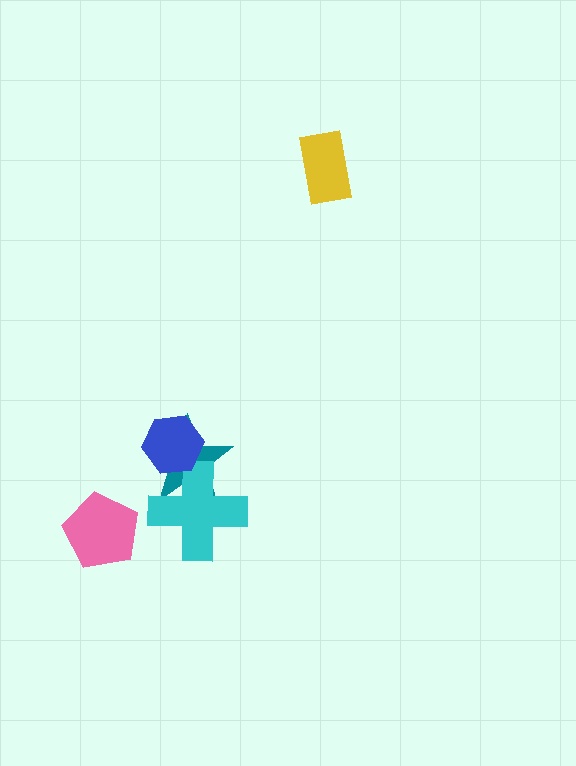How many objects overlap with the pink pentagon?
0 objects overlap with the pink pentagon.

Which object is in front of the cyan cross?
The blue hexagon is in front of the cyan cross.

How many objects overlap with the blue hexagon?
2 objects overlap with the blue hexagon.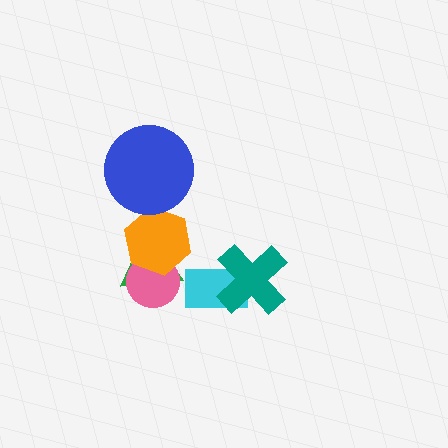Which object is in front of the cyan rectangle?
The teal cross is in front of the cyan rectangle.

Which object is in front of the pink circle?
The orange hexagon is in front of the pink circle.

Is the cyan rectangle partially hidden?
Yes, it is partially covered by another shape.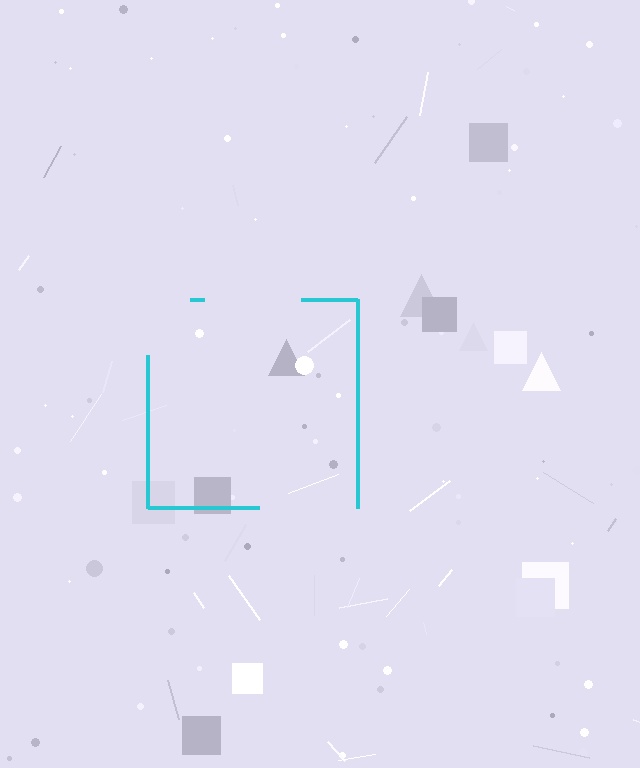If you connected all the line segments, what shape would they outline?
They would outline a square.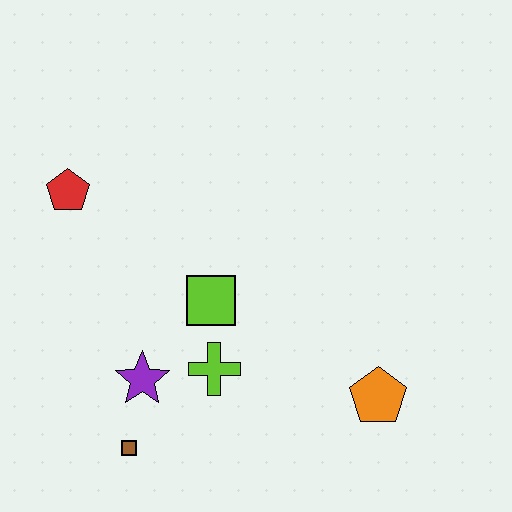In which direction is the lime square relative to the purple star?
The lime square is above the purple star.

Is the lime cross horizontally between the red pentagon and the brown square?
No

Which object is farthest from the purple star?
The orange pentagon is farthest from the purple star.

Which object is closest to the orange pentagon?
The lime cross is closest to the orange pentagon.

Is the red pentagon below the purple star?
No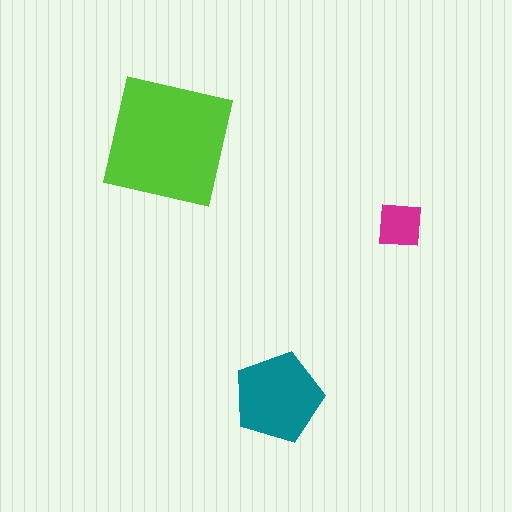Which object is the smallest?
The magenta square.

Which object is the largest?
The lime square.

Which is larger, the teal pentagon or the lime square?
The lime square.